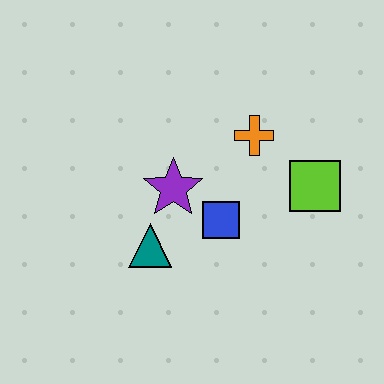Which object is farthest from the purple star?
The lime square is farthest from the purple star.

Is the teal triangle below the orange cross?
Yes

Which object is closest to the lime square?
The orange cross is closest to the lime square.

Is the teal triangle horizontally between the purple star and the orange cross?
No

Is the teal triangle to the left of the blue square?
Yes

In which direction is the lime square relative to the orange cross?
The lime square is to the right of the orange cross.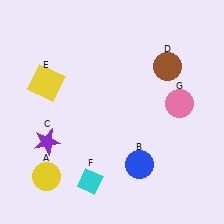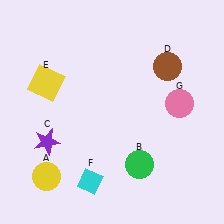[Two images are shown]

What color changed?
The circle (B) changed from blue in Image 1 to green in Image 2.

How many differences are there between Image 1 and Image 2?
There is 1 difference between the two images.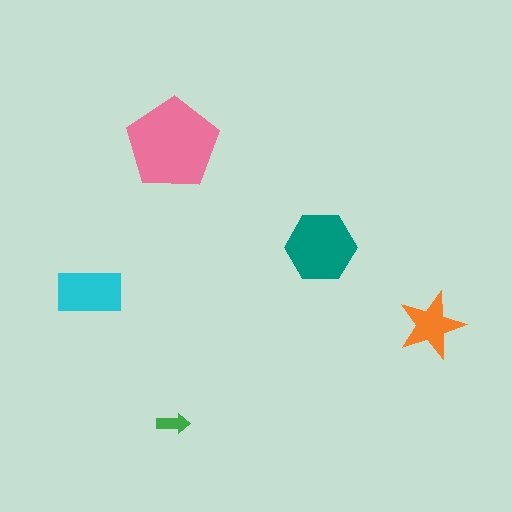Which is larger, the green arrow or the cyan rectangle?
The cyan rectangle.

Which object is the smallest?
The green arrow.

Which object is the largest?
The pink pentagon.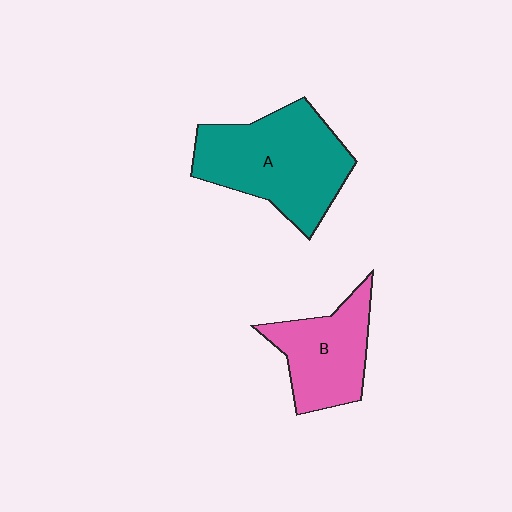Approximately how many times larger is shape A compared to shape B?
Approximately 1.5 times.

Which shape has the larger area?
Shape A (teal).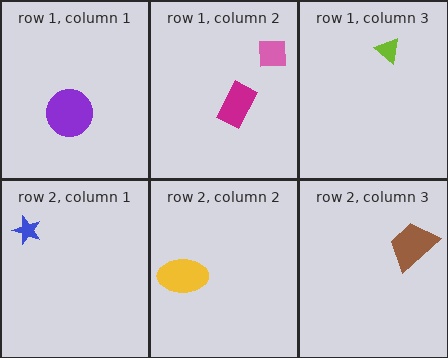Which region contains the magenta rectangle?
The row 1, column 2 region.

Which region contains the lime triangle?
The row 1, column 3 region.